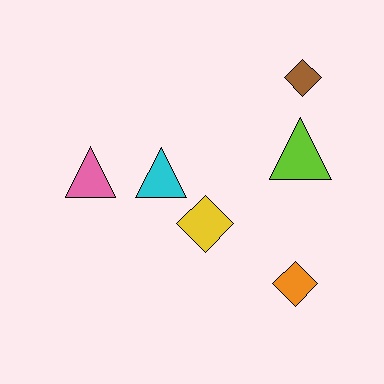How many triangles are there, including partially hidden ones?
There are 3 triangles.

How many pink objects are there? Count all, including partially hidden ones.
There is 1 pink object.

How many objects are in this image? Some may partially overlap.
There are 6 objects.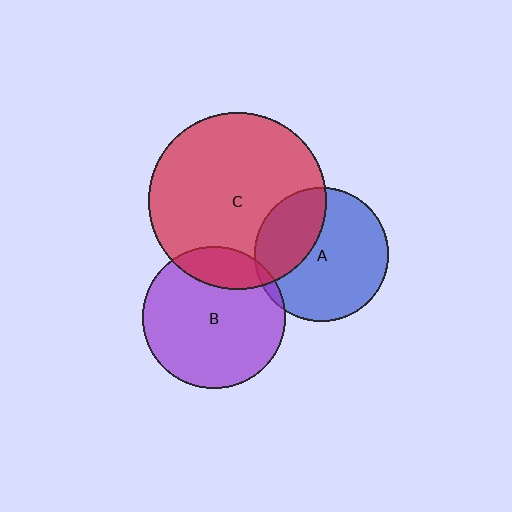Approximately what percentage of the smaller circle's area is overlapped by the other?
Approximately 20%.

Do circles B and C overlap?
Yes.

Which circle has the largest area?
Circle C (red).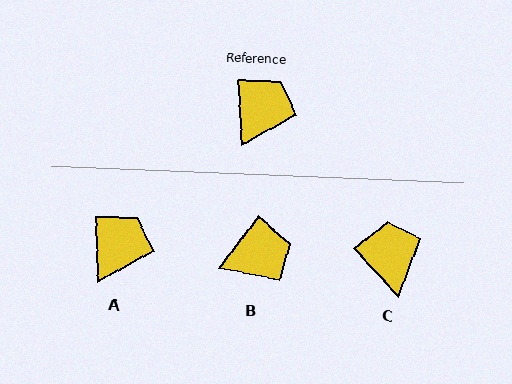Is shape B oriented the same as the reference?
No, it is off by about 40 degrees.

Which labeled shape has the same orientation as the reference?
A.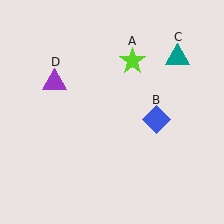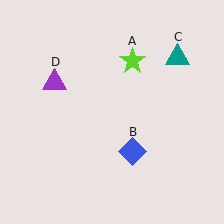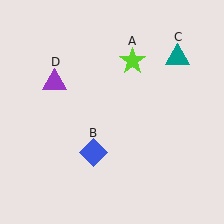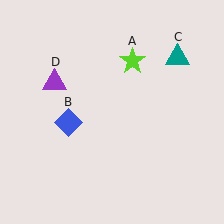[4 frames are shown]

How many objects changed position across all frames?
1 object changed position: blue diamond (object B).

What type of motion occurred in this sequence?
The blue diamond (object B) rotated clockwise around the center of the scene.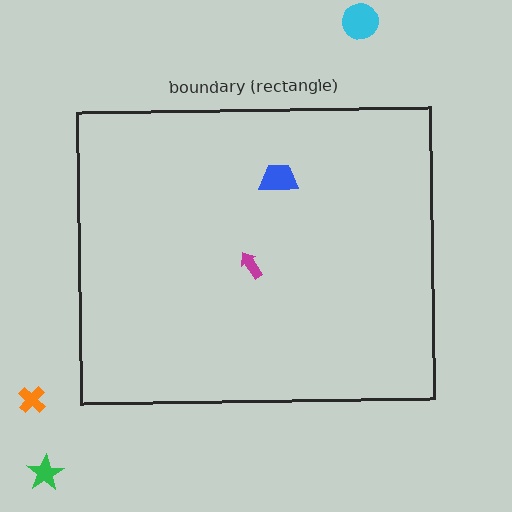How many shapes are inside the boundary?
2 inside, 3 outside.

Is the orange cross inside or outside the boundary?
Outside.